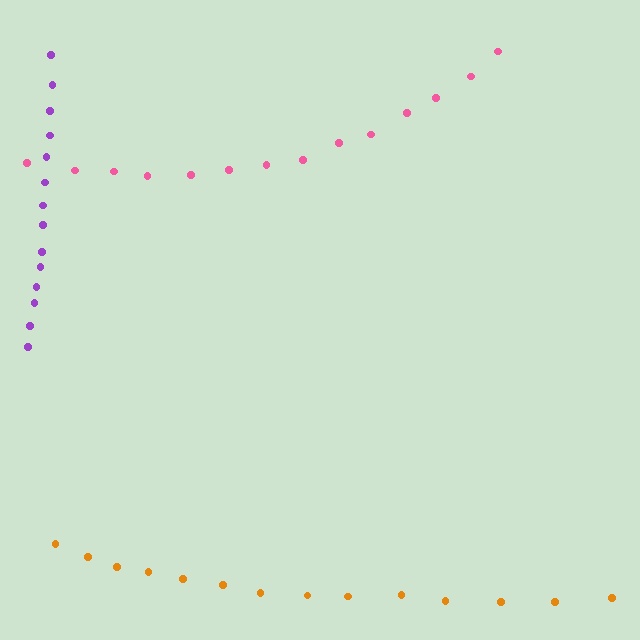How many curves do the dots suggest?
There are 3 distinct paths.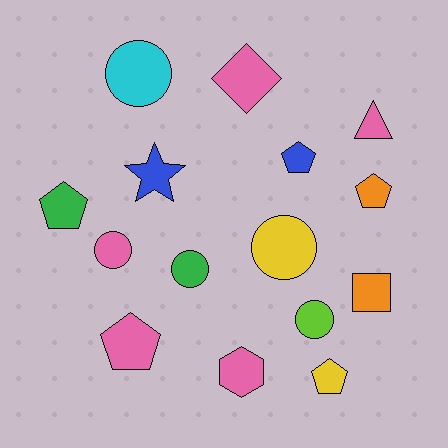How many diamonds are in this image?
There is 1 diamond.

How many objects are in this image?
There are 15 objects.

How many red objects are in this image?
There are no red objects.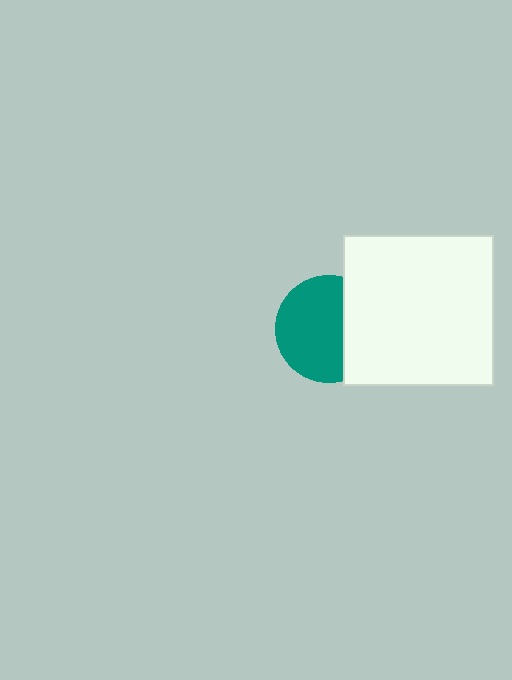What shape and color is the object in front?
The object in front is a white square.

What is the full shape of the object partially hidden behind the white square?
The partially hidden object is a teal circle.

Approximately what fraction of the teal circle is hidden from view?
Roughly 33% of the teal circle is hidden behind the white square.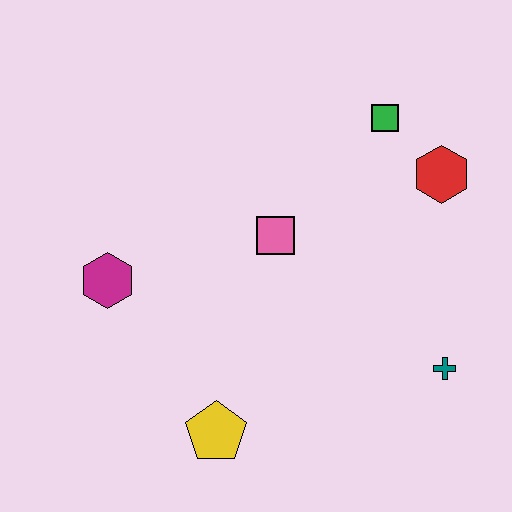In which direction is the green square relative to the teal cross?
The green square is above the teal cross.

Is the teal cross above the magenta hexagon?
No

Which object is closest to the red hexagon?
The green square is closest to the red hexagon.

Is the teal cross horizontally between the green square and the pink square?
No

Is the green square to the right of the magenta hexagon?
Yes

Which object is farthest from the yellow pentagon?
The green square is farthest from the yellow pentagon.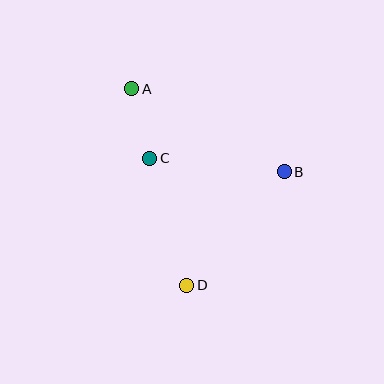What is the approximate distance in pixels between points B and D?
The distance between B and D is approximately 149 pixels.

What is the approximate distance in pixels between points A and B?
The distance between A and B is approximately 174 pixels.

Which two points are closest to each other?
Points A and C are closest to each other.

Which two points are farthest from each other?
Points A and D are farthest from each other.